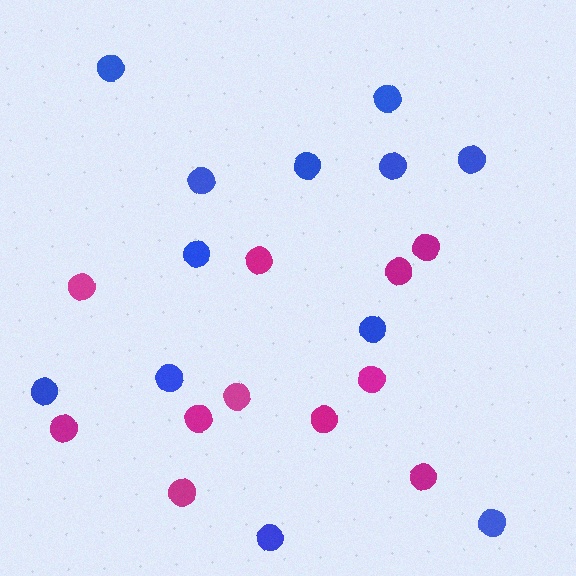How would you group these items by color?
There are 2 groups: one group of blue circles (12) and one group of magenta circles (11).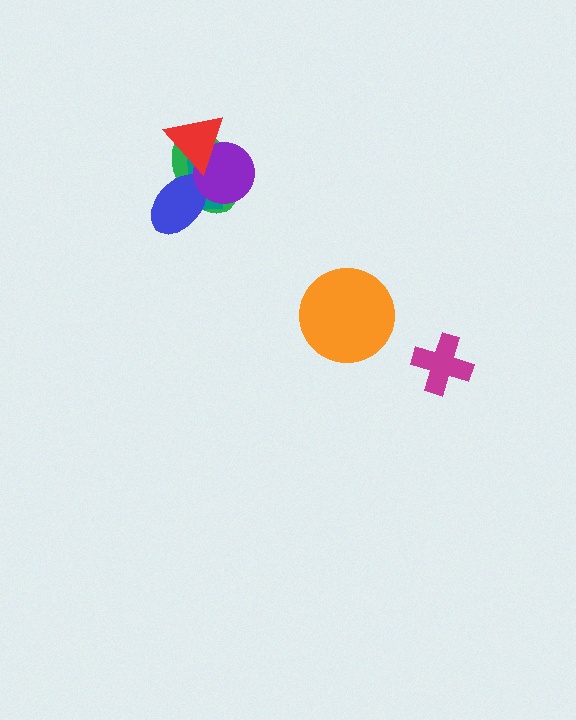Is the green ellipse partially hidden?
Yes, it is partially covered by another shape.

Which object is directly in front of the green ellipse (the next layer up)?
The teal rectangle is directly in front of the green ellipse.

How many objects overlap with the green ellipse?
4 objects overlap with the green ellipse.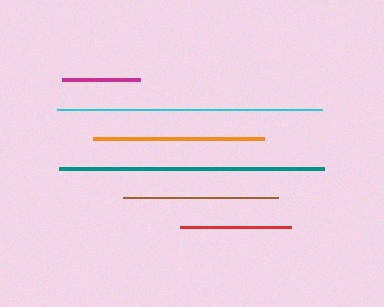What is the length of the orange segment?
The orange segment is approximately 171 pixels long.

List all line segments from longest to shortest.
From longest to shortest: teal, cyan, orange, brown, red, magenta.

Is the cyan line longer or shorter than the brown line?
The cyan line is longer than the brown line.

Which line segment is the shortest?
The magenta line is the shortest at approximately 79 pixels.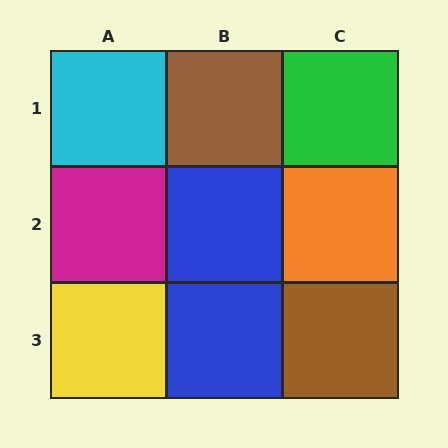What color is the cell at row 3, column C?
Brown.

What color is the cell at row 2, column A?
Magenta.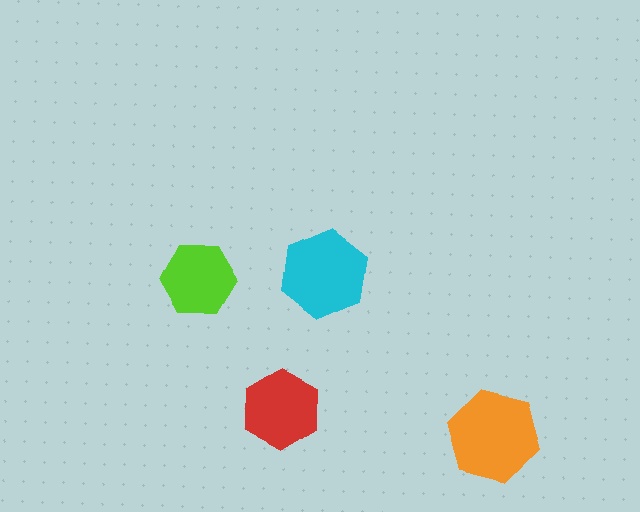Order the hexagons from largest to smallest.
the orange one, the cyan one, the red one, the lime one.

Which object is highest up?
The cyan hexagon is topmost.